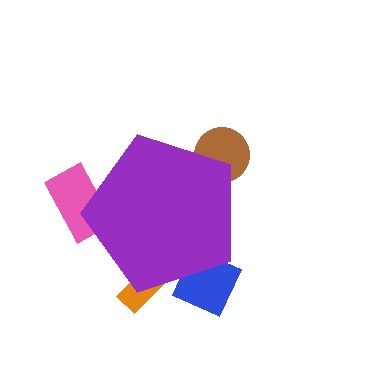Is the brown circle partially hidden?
Yes, the brown circle is partially hidden behind the purple pentagon.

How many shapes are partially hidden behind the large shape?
4 shapes are partially hidden.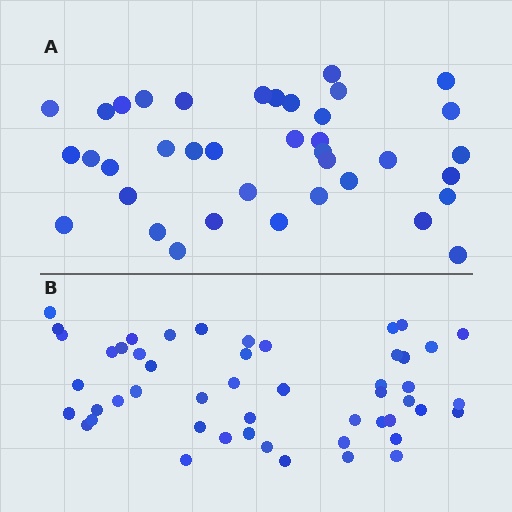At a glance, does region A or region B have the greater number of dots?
Region B (the bottom region) has more dots.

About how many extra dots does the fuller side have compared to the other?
Region B has roughly 12 or so more dots than region A.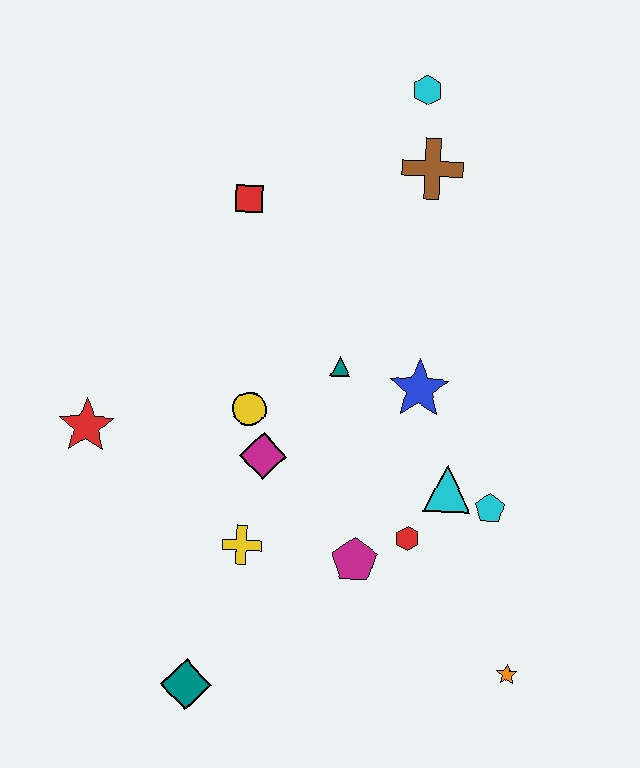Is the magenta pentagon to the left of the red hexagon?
Yes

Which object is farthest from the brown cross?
The teal diamond is farthest from the brown cross.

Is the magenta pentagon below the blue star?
Yes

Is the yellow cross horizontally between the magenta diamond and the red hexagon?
No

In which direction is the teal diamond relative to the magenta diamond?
The teal diamond is below the magenta diamond.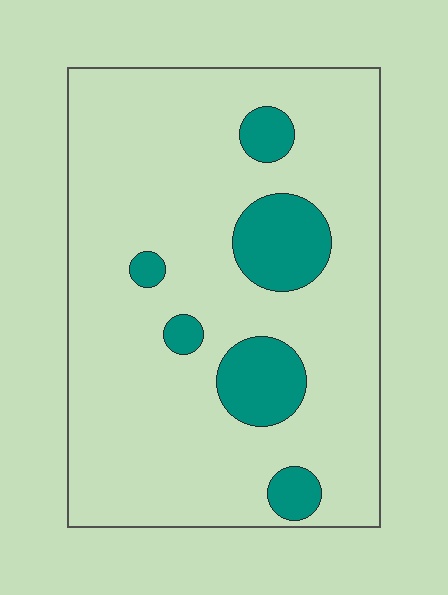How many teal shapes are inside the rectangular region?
6.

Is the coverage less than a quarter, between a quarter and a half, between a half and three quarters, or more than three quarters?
Less than a quarter.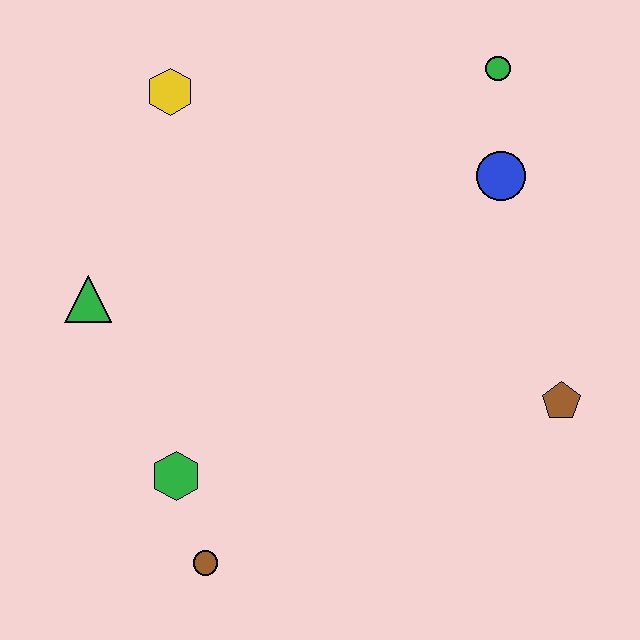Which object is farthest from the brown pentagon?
The yellow hexagon is farthest from the brown pentagon.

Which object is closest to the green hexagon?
The brown circle is closest to the green hexagon.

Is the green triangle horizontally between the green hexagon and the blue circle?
No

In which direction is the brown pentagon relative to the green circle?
The brown pentagon is below the green circle.